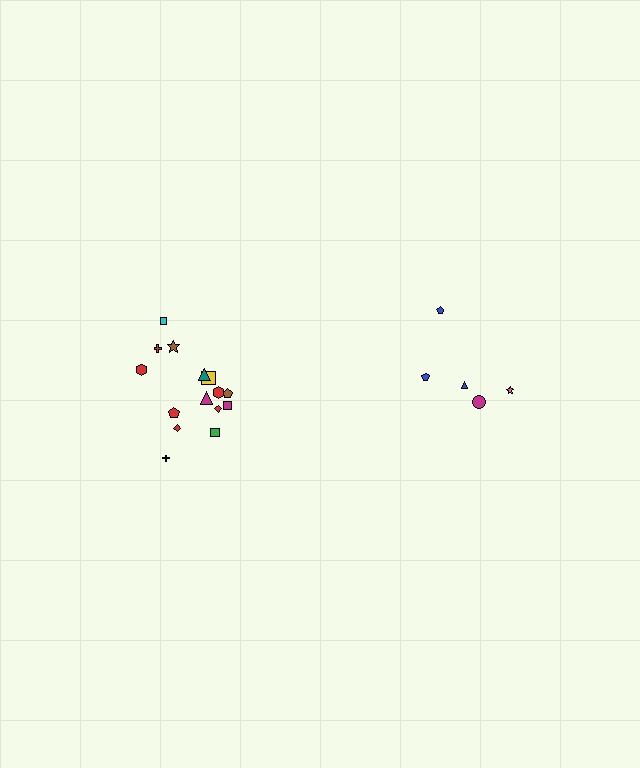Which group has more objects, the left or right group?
The left group.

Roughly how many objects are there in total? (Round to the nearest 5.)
Roughly 20 objects in total.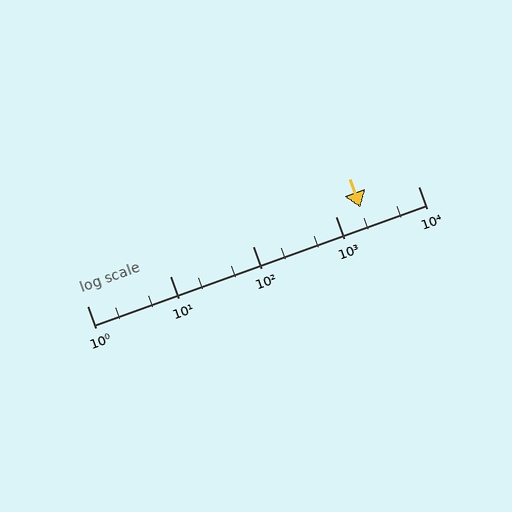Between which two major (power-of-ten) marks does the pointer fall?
The pointer is between 1000 and 10000.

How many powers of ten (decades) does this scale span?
The scale spans 4 decades, from 1 to 10000.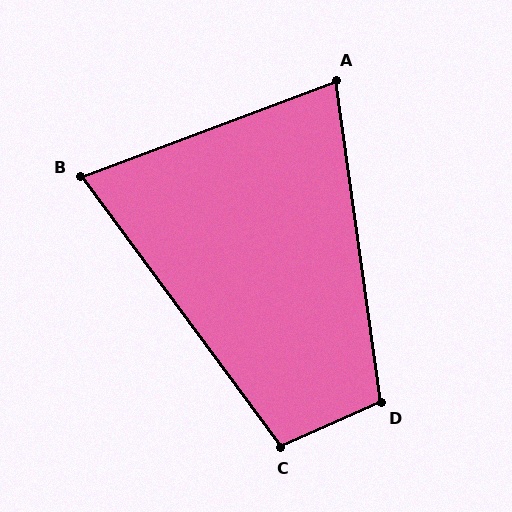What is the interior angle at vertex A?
Approximately 77 degrees (acute).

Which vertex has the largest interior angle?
D, at approximately 106 degrees.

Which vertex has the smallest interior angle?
B, at approximately 74 degrees.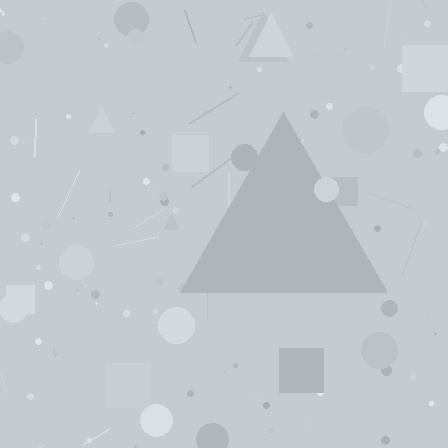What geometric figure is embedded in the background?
A triangle is embedded in the background.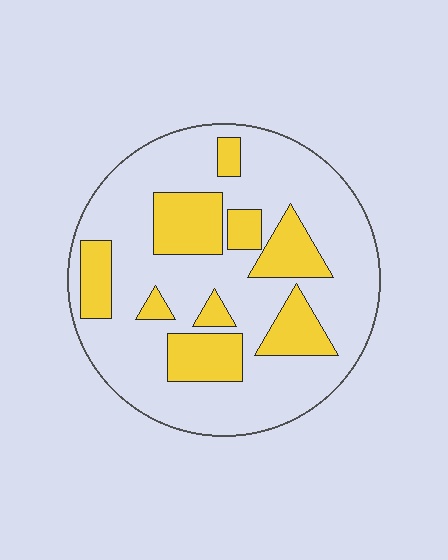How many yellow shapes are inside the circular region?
9.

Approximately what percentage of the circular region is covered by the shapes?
Approximately 25%.